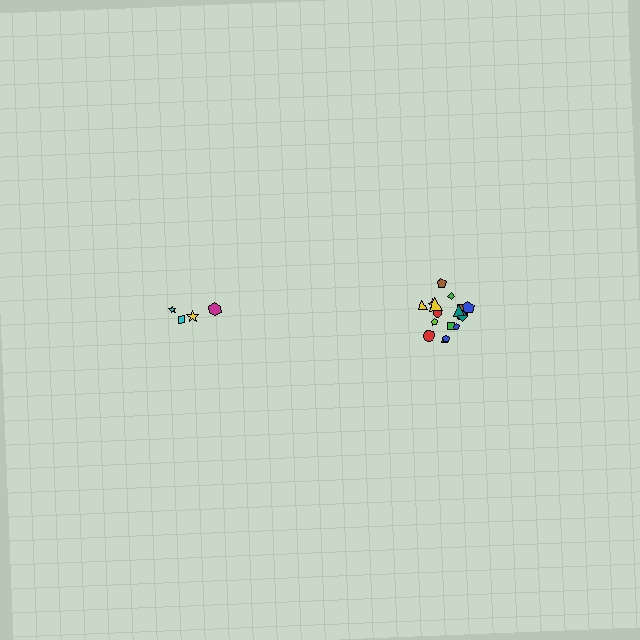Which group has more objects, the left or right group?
The right group.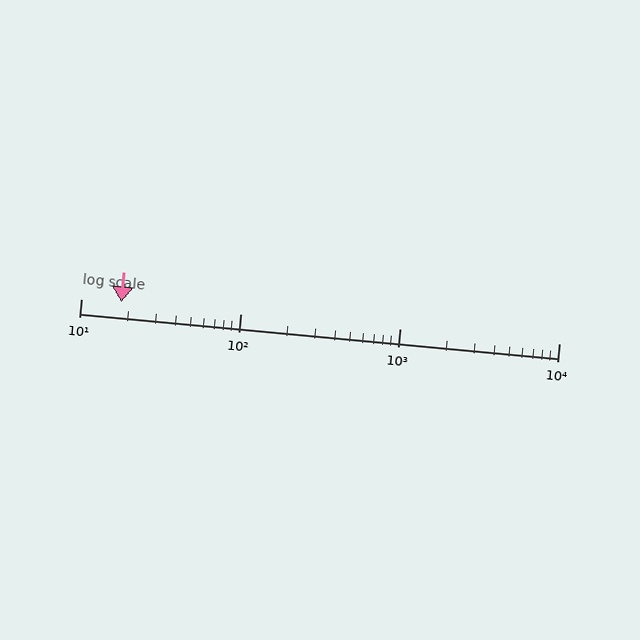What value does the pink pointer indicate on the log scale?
The pointer indicates approximately 18.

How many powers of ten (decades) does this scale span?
The scale spans 3 decades, from 10 to 10000.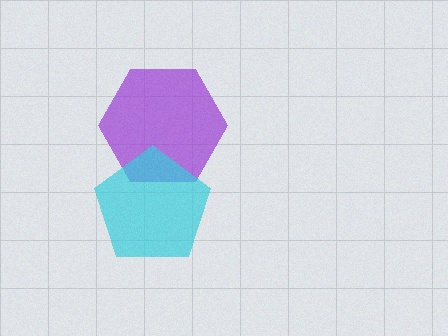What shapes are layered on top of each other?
The layered shapes are: a purple hexagon, a cyan pentagon.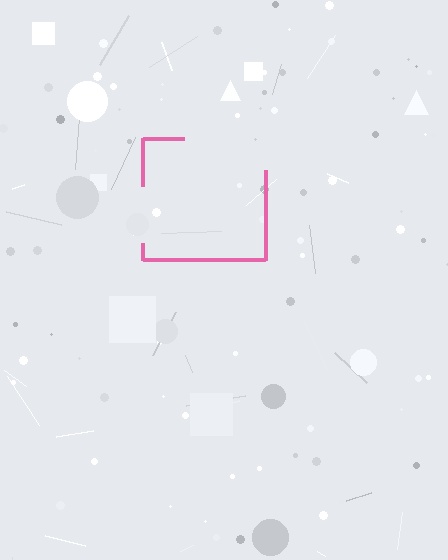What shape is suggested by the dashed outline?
The dashed outline suggests a square.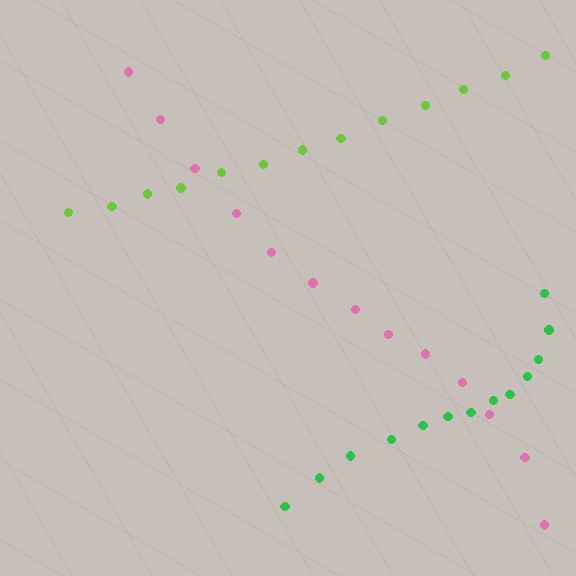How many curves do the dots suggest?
There are 3 distinct paths.